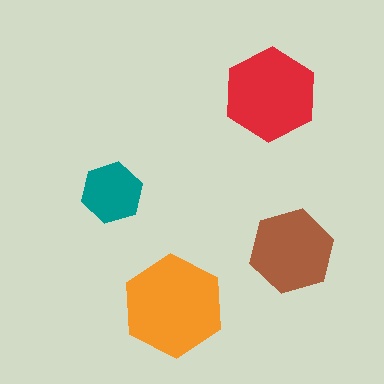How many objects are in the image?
There are 4 objects in the image.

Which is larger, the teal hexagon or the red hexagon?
The red one.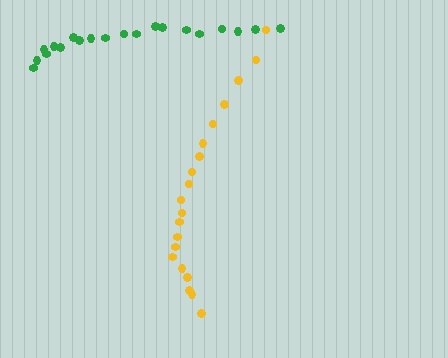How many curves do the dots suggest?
There are 2 distinct paths.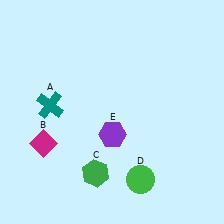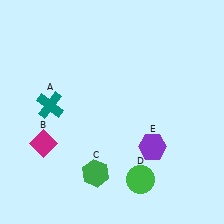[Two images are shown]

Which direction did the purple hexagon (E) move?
The purple hexagon (E) moved right.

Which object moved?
The purple hexagon (E) moved right.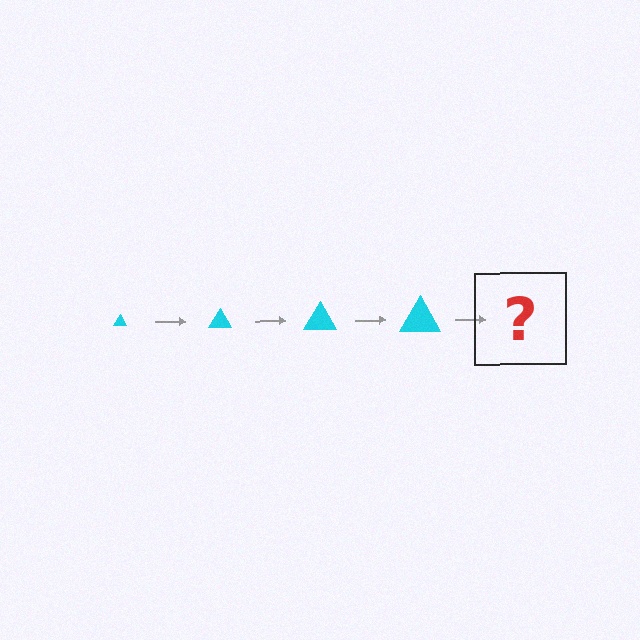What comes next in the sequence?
The next element should be a cyan triangle, larger than the previous one.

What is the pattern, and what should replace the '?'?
The pattern is that the triangle gets progressively larger each step. The '?' should be a cyan triangle, larger than the previous one.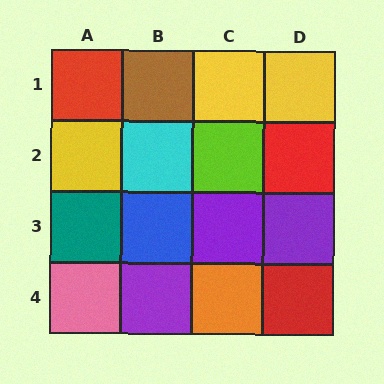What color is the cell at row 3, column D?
Purple.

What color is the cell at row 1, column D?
Yellow.